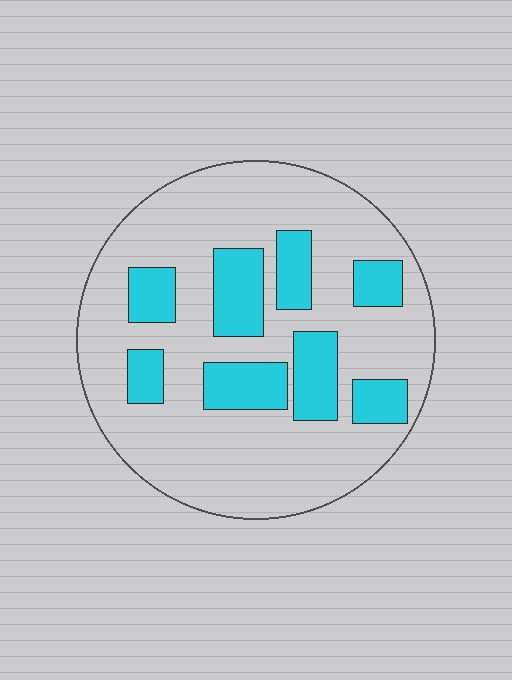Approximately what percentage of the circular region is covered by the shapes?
Approximately 25%.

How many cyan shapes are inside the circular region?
8.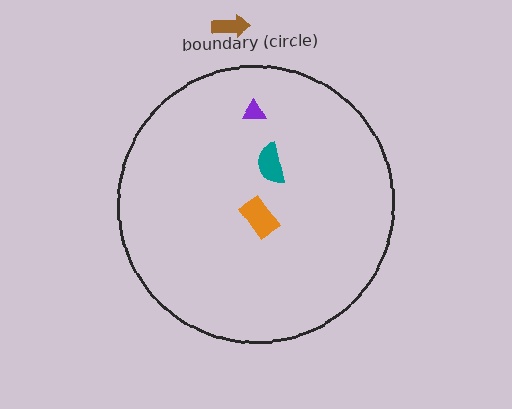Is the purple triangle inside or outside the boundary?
Inside.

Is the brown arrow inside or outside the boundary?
Outside.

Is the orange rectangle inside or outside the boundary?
Inside.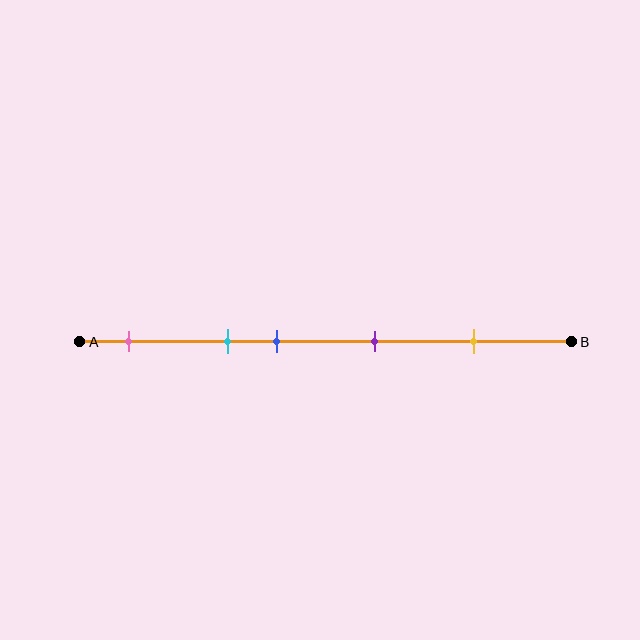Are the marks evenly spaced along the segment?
No, the marks are not evenly spaced.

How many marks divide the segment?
There are 5 marks dividing the segment.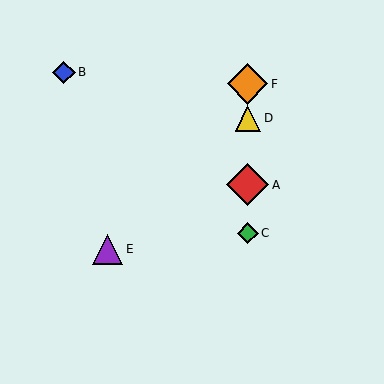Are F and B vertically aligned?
No, F is at x≈248 and B is at x≈64.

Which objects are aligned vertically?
Objects A, C, D, F are aligned vertically.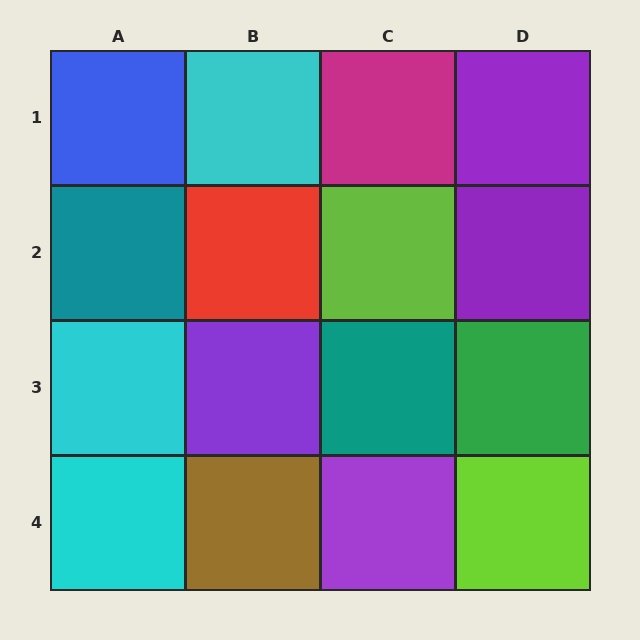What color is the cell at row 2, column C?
Lime.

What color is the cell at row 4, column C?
Purple.